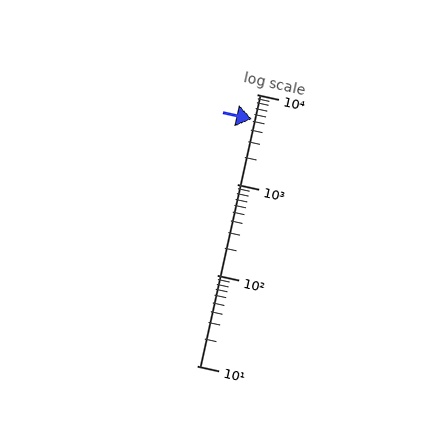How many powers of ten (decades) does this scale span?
The scale spans 3 decades, from 10 to 10000.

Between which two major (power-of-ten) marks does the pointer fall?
The pointer is between 1000 and 10000.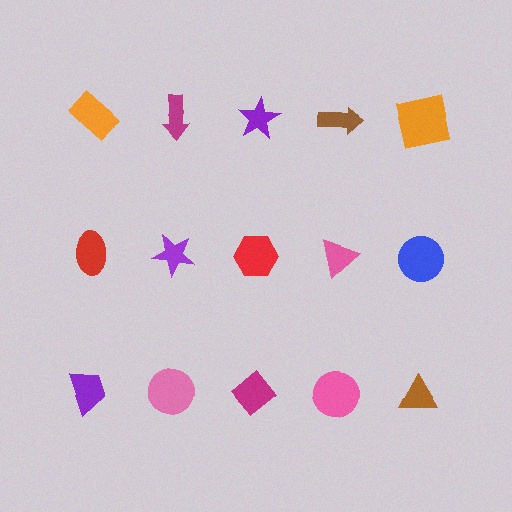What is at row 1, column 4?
A brown arrow.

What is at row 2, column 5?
A blue circle.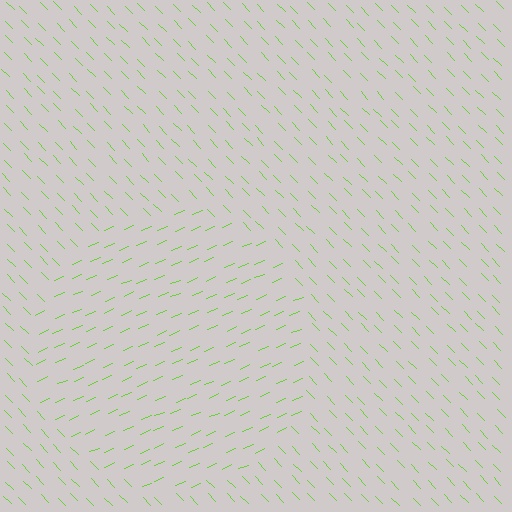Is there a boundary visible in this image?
Yes, there is a texture boundary formed by a change in line orientation.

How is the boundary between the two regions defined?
The boundary is defined purely by a change in line orientation (approximately 69 degrees difference). All lines are the same color and thickness.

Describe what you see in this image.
The image is filled with small lime line segments. A circle region in the image has lines oriented differently from the surrounding lines, creating a visible texture boundary.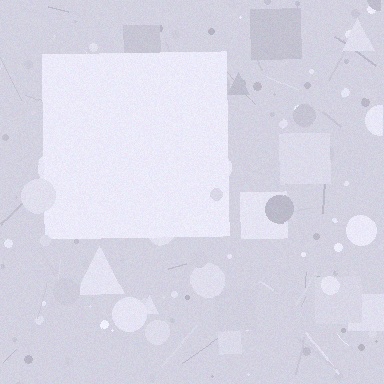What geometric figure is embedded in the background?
A square is embedded in the background.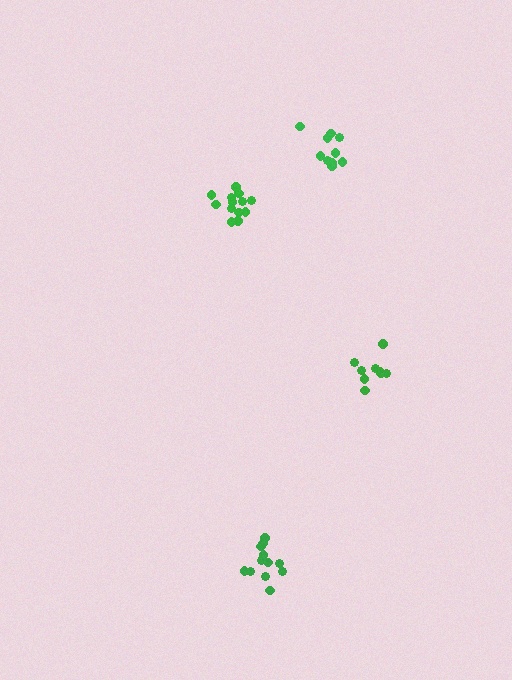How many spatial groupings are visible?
There are 4 spatial groupings.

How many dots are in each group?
Group 1: 13 dots, Group 2: 12 dots, Group 3: 10 dots, Group 4: 9 dots (44 total).